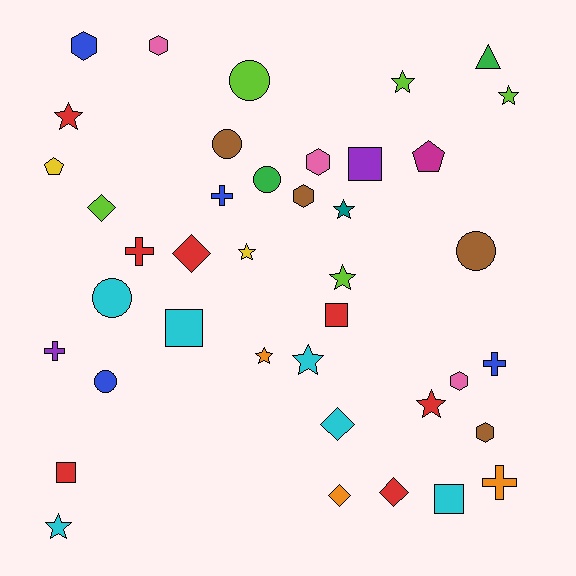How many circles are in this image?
There are 6 circles.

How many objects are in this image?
There are 40 objects.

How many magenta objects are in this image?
There is 1 magenta object.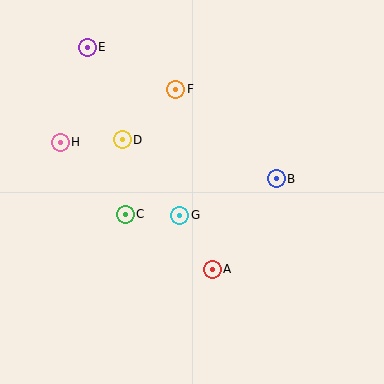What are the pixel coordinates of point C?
Point C is at (125, 214).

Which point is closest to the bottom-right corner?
Point A is closest to the bottom-right corner.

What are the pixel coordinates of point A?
Point A is at (212, 269).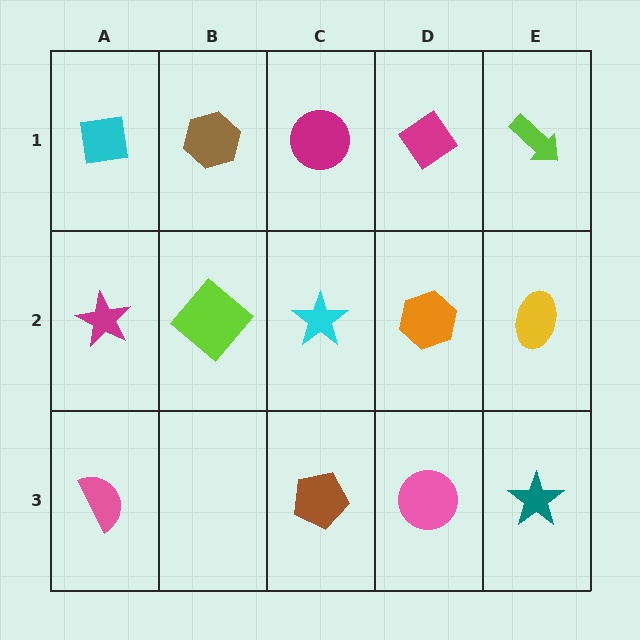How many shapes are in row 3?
4 shapes.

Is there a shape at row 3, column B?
No, that cell is empty.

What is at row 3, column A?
A pink semicircle.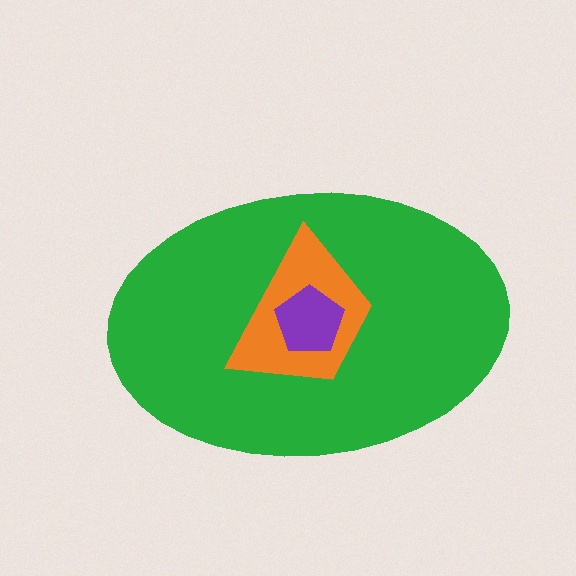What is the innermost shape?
The purple pentagon.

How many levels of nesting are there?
3.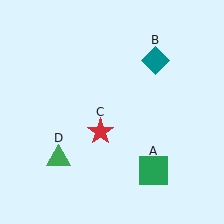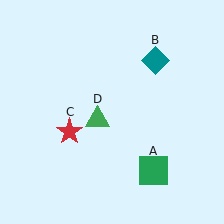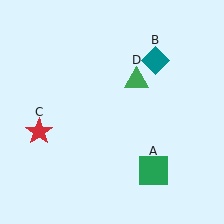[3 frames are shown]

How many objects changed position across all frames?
2 objects changed position: red star (object C), green triangle (object D).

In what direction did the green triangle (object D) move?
The green triangle (object D) moved up and to the right.